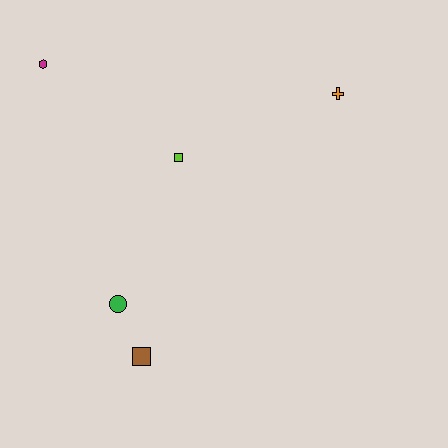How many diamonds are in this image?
There are no diamonds.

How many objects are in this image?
There are 5 objects.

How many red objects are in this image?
There are no red objects.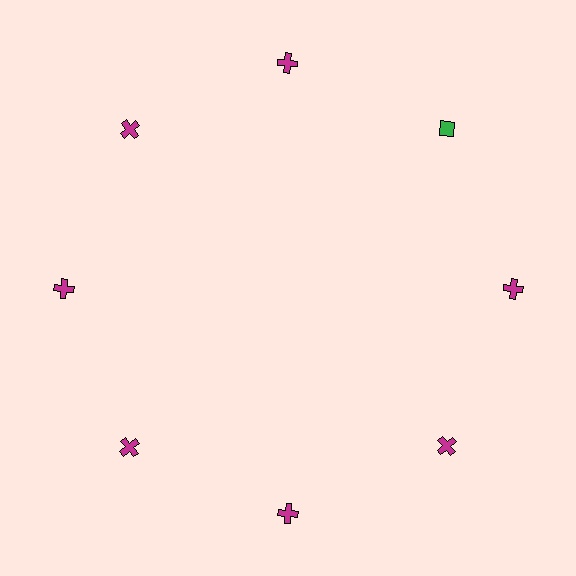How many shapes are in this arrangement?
There are 8 shapes arranged in a ring pattern.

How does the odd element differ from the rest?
It differs in both color (green instead of magenta) and shape (diamond instead of cross).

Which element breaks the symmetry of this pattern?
The green diamond at roughly the 2 o'clock position breaks the symmetry. All other shapes are magenta crosses.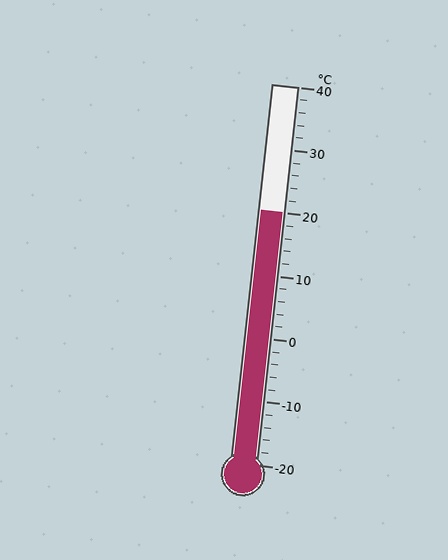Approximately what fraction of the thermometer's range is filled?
The thermometer is filled to approximately 65% of its range.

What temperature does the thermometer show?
The thermometer shows approximately 20°C.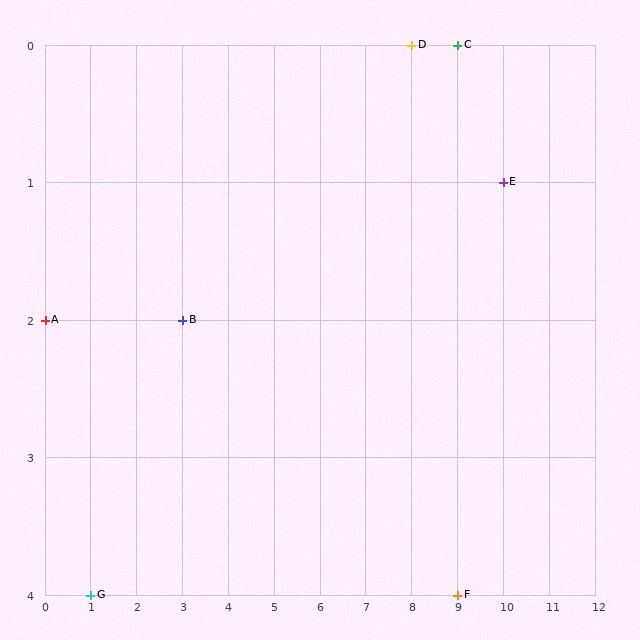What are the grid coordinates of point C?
Point C is at grid coordinates (9, 0).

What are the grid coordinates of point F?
Point F is at grid coordinates (9, 4).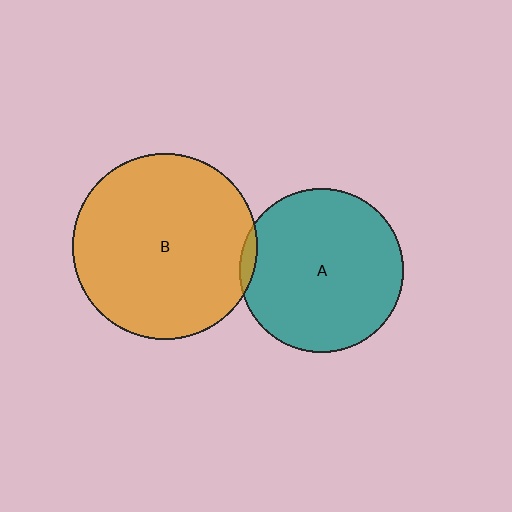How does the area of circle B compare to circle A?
Approximately 1.3 times.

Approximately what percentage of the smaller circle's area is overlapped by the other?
Approximately 5%.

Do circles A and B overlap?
Yes.